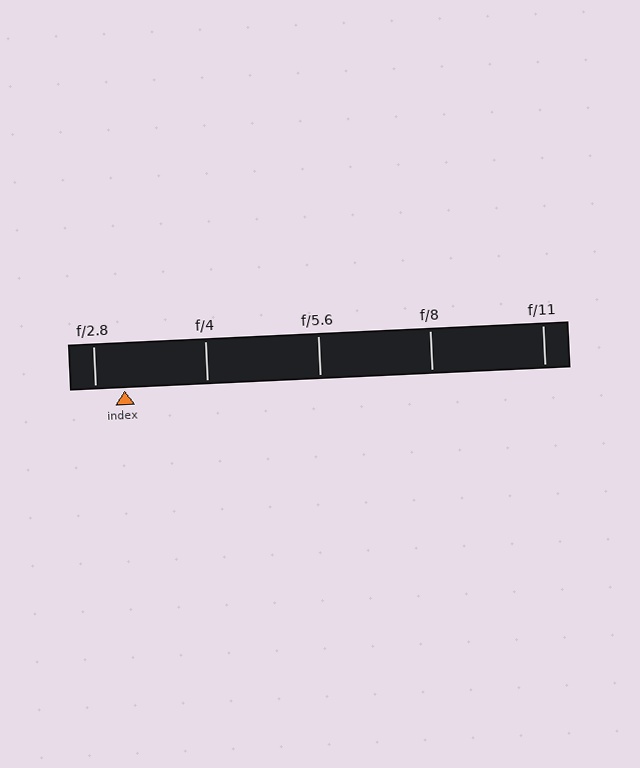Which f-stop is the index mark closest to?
The index mark is closest to f/2.8.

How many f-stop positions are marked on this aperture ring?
There are 5 f-stop positions marked.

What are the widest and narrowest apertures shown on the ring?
The widest aperture shown is f/2.8 and the narrowest is f/11.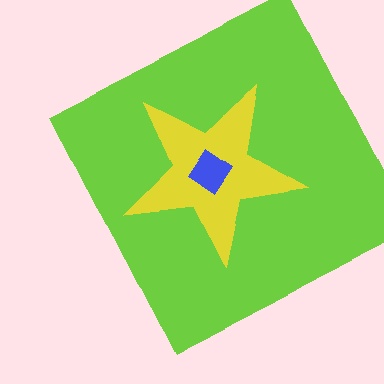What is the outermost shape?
The lime square.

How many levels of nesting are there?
3.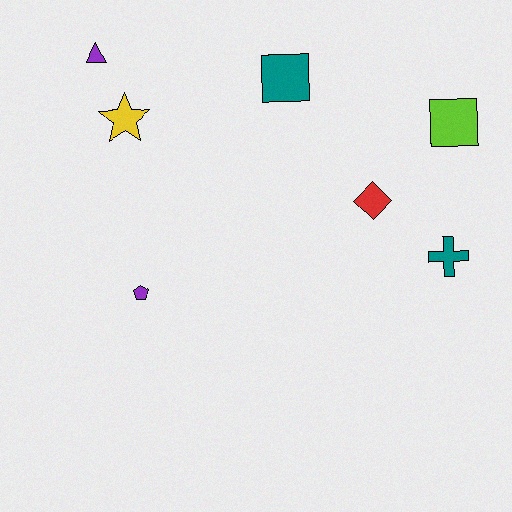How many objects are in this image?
There are 7 objects.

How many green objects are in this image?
There are no green objects.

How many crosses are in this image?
There is 1 cross.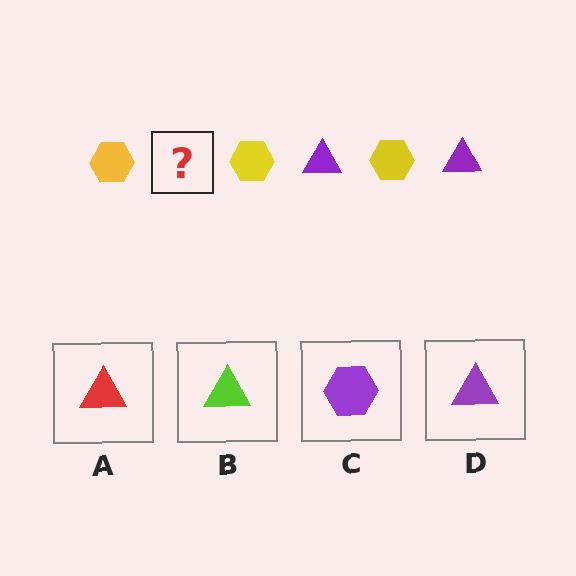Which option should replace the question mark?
Option D.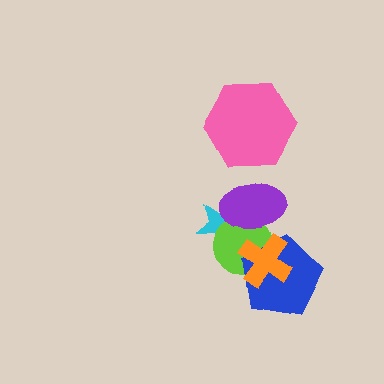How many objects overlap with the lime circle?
4 objects overlap with the lime circle.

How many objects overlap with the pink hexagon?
0 objects overlap with the pink hexagon.